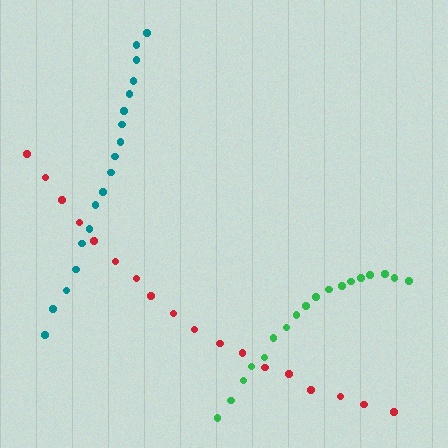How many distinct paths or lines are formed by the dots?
There are 3 distinct paths.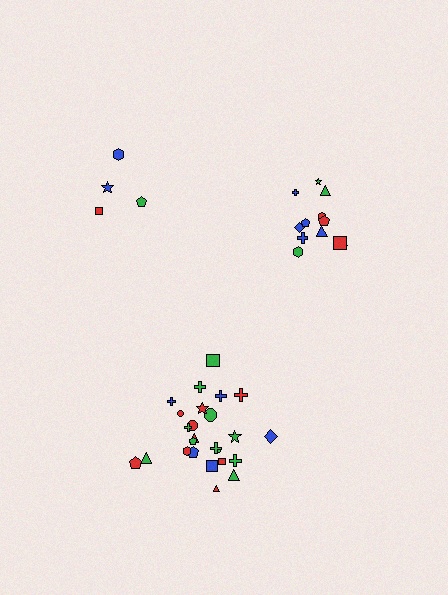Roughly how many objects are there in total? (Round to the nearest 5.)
Roughly 40 objects in total.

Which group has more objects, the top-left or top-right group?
The top-right group.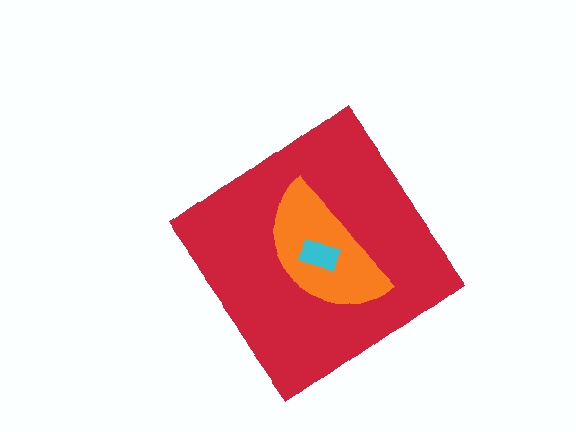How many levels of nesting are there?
3.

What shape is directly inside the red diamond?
The orange semicircle.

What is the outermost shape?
The red diamond.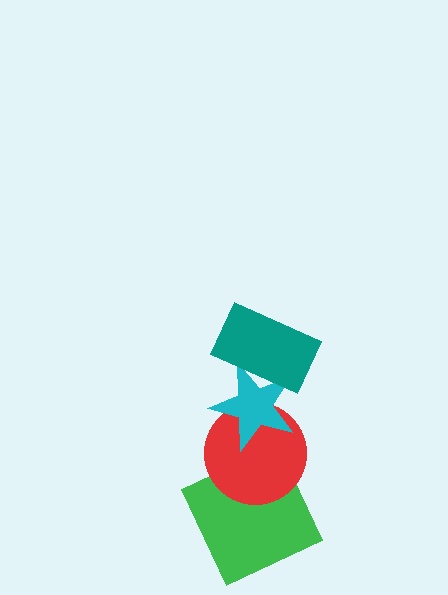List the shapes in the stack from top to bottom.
From top to bottom: the teal rectangle, the cyan star, the red circle, the green square.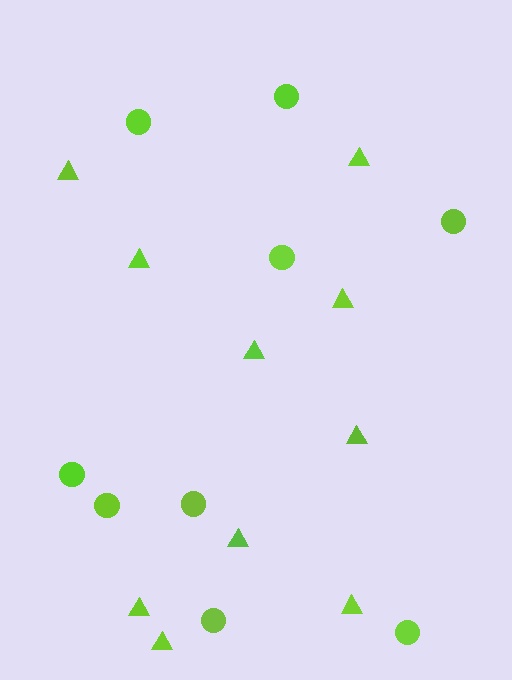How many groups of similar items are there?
There are 2 groups: one group of triangles (10) and one group of circles (9).